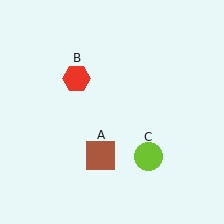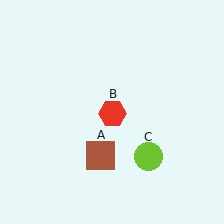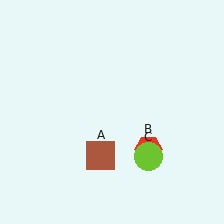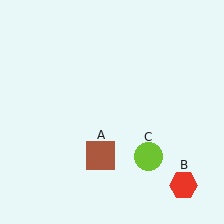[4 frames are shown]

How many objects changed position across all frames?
1 object changed position: red hexagon (object B).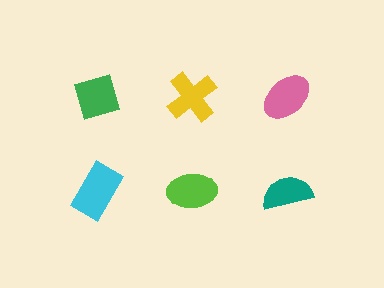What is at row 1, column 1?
A green diamond.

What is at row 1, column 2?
A yellow cross.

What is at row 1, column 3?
A pink ellipse.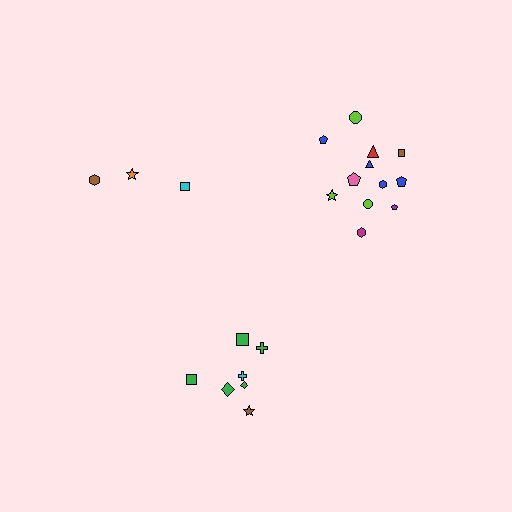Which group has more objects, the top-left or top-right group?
The top-right group.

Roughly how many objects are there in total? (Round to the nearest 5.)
Roughly 20 objects in total.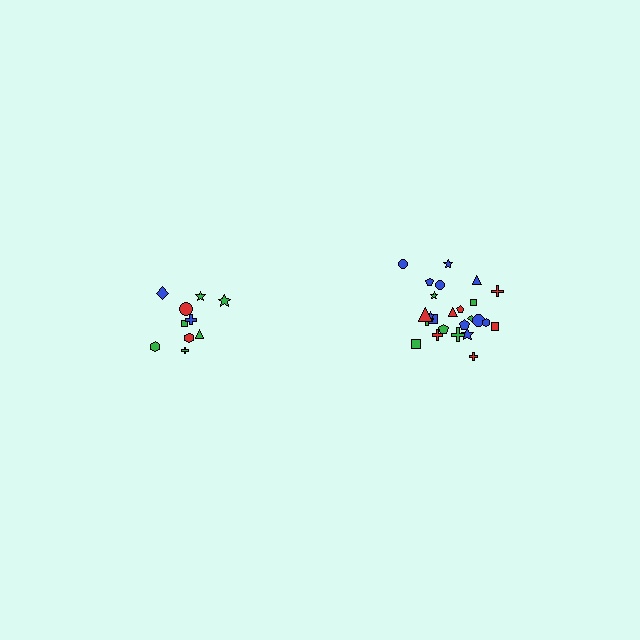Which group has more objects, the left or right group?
The right group.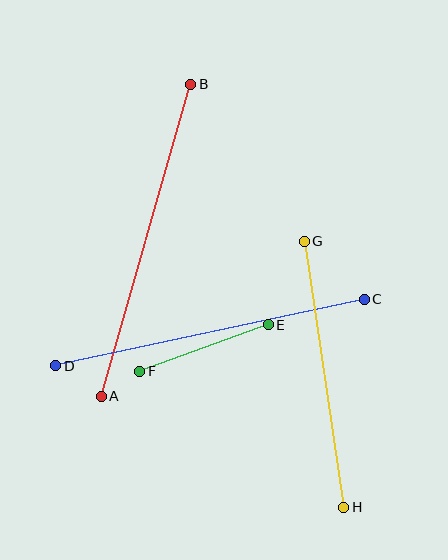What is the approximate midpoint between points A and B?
The midpoint is at approximately (146, 240) pixels.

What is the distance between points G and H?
The distance is approximately 269 pixels.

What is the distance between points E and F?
The distance is approximately 137 pixels.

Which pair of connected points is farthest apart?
Points A and B are farthest apart.